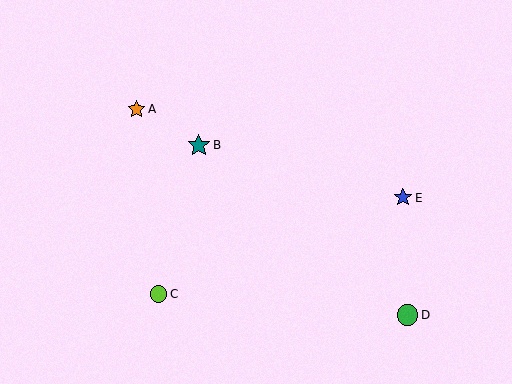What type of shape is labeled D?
Shape D is a green circle.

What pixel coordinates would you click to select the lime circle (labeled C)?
Click at (159, 294) to select the lime circle C.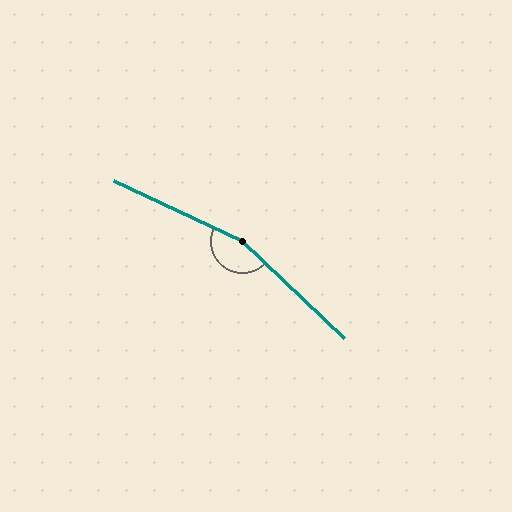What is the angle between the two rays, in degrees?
Approximately 162 degrees.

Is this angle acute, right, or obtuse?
It is obtuse.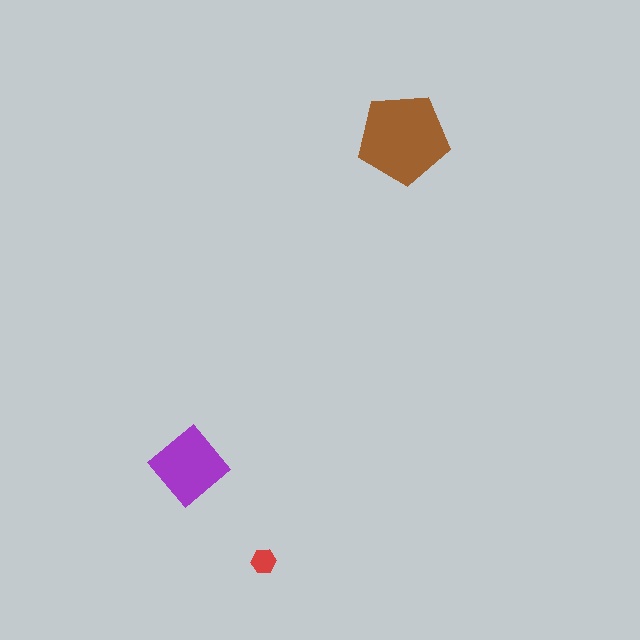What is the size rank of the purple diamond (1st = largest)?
2nd.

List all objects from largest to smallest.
The brown pentagon, the purple diamond, the red hexagon.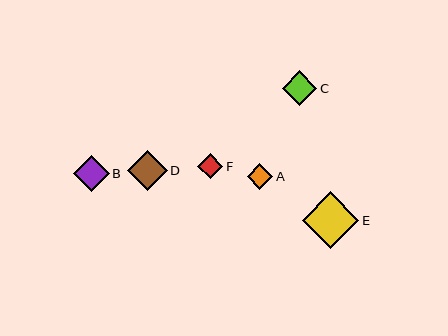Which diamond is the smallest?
Diamond A is the smallest with a size of approximately 25 pixels.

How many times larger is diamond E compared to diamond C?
Diamond E is approximately 1.6 times the size of diamond C.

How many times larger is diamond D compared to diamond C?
Diamond D is approximately 1.1 times the size of diamond C.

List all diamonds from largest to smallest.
From largest to smallest: E, D, B, C, F, A.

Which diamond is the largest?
Diamond E is the largest with a size of approximately 57 pixels.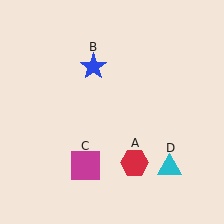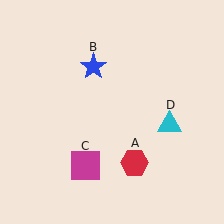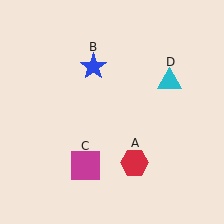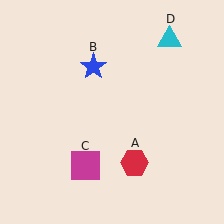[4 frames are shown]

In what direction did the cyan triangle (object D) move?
The cyan triangle (object D) moved up.